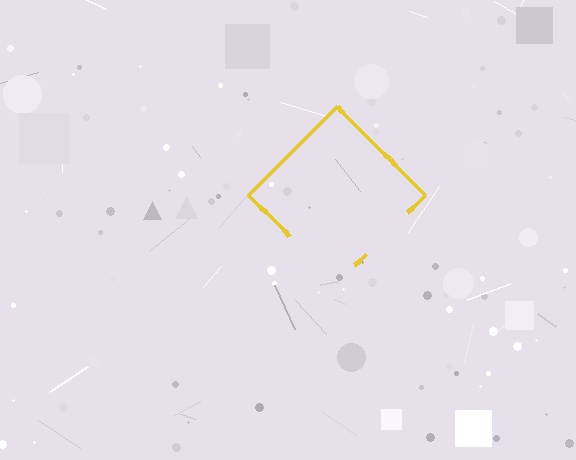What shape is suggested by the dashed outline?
The dashed outline suggests a diamond.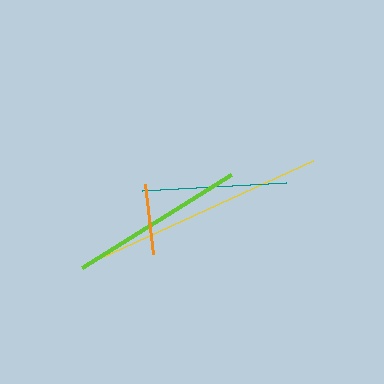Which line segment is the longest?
The yellow line is the longest at approximately 236 pixels.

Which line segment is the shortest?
The orange line is the shortest at approximately 70 pixels.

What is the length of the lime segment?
The lime segment is approximately 176 pixels long.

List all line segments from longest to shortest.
From longest to shortest: yellow, lime, teal, orange.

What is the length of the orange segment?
The orange segment is approximately 70 pixels long.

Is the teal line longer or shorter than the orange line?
The teal line is longer than the orange line.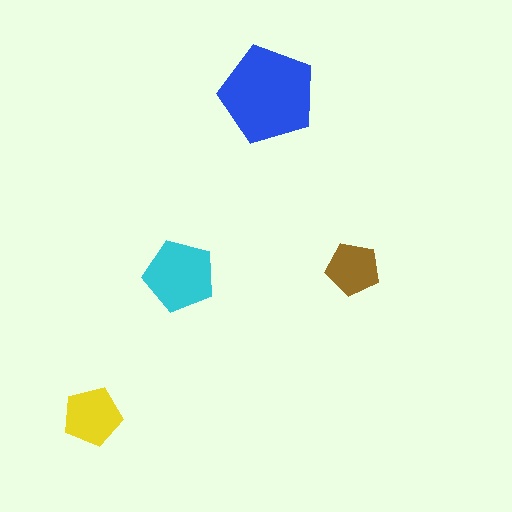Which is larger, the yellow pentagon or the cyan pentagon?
The cyan one.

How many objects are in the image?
There are 4 objects in the image.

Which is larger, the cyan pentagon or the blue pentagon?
The blue one.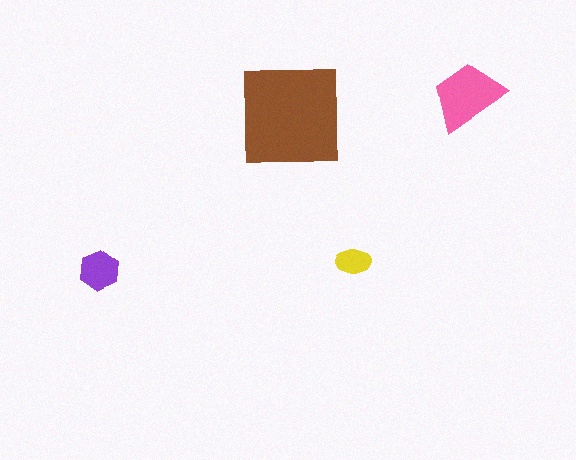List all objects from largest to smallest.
The brown square, the pink trapezoid, the purple hexagon, the yellow ellipse.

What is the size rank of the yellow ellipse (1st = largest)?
4th.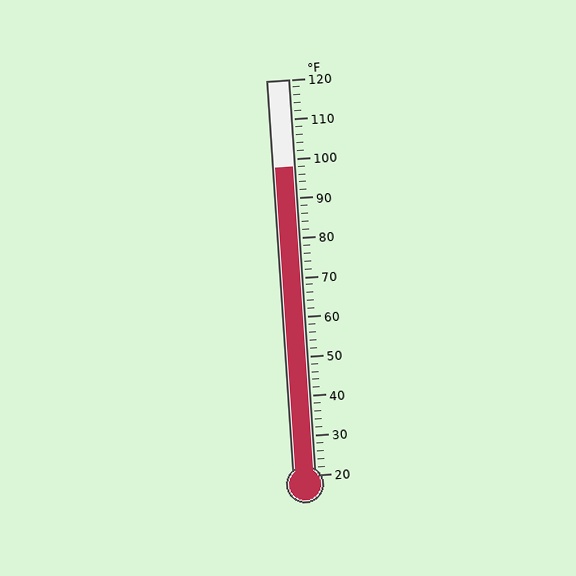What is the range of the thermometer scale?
The thermometer scale ranges from 20°F to 120°F.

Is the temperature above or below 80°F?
The temperature is above 80°F.